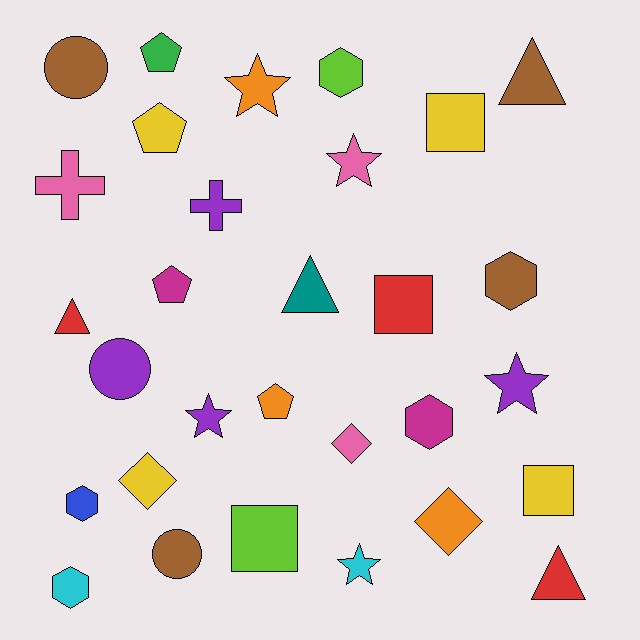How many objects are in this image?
There are 30 objects.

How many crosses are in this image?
There are 2 crosses.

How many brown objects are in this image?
There are 4 brown objects.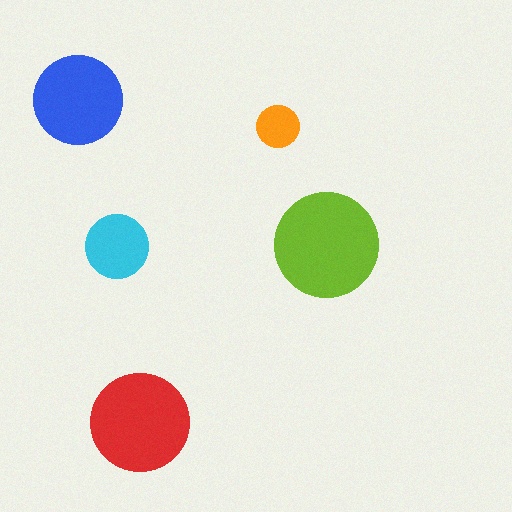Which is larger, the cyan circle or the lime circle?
The lime one.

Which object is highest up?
The blue circle is topmost.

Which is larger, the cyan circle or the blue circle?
The blue one.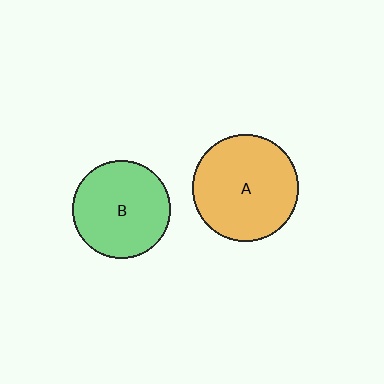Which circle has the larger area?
Circle A (orange).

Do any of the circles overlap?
No, none of the circles overlap.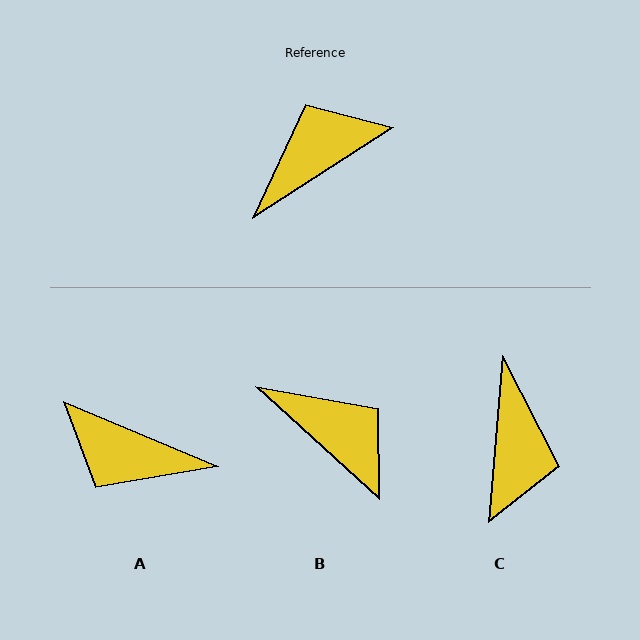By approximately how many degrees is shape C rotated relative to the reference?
Approximately 128 degrees clockwise.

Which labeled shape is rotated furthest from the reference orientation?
C, about 128 degrees away.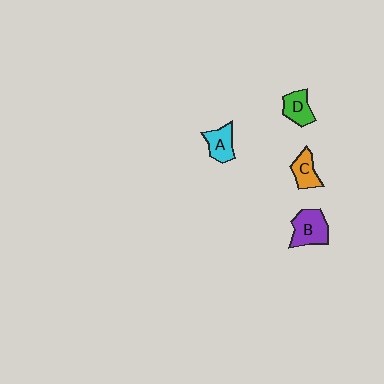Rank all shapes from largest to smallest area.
From largest to smallest: B (purple), A (cyan), D (green), C (orange).